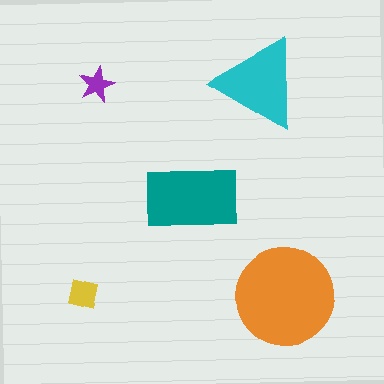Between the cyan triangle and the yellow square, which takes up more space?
The cyan triangle.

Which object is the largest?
The orange circle.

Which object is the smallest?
The purple star.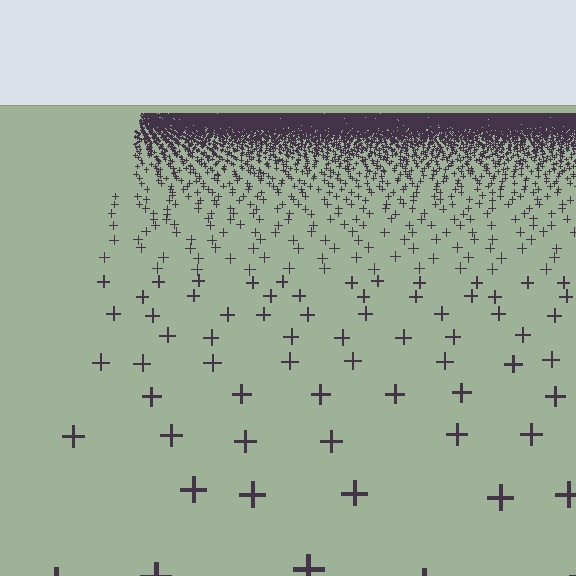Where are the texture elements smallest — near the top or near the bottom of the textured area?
Near the top.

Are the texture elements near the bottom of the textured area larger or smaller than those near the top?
Larger. Near the bottom, elements are closer to the viewer and appear at a bigger on-screen size.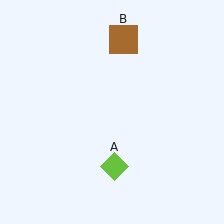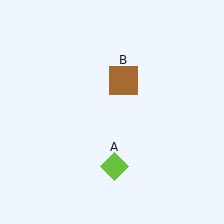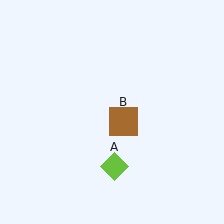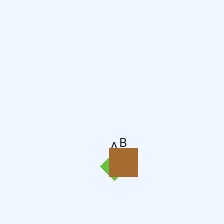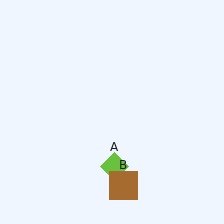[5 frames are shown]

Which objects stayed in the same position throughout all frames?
Lime diamond (object A) remained stationary.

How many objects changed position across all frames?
1 object changed position: brown square (object B).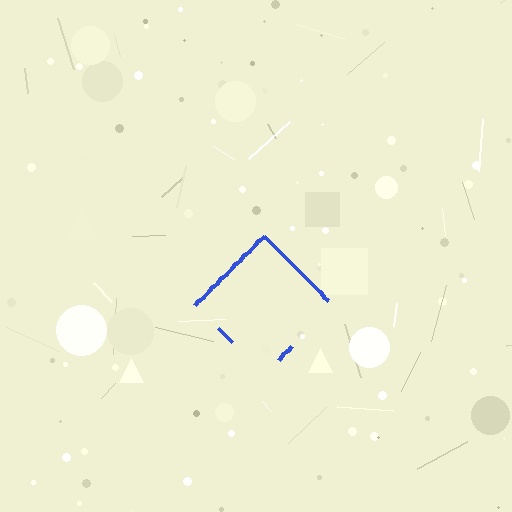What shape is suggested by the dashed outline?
The dashed outline suggests a diamond.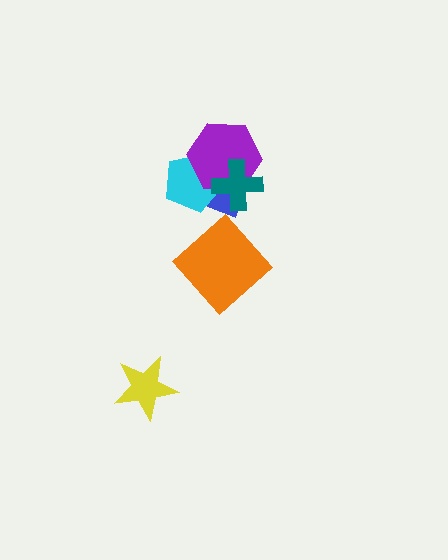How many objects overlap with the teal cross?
3 objects overlap with the teal cross.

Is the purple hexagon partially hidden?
Yes, it is partially covered by another shape.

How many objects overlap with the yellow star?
0 objects overlap with the yellow star.